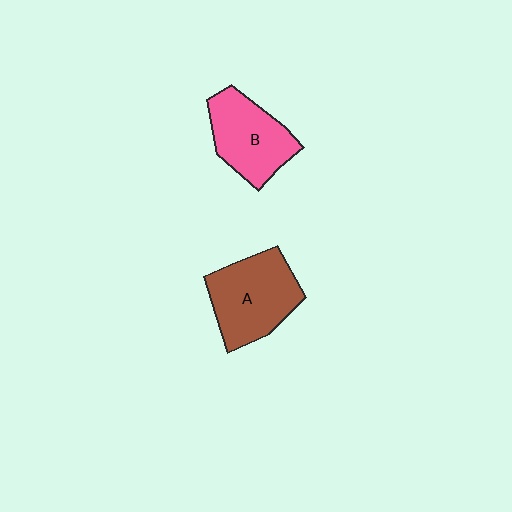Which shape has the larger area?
Shape A (brown).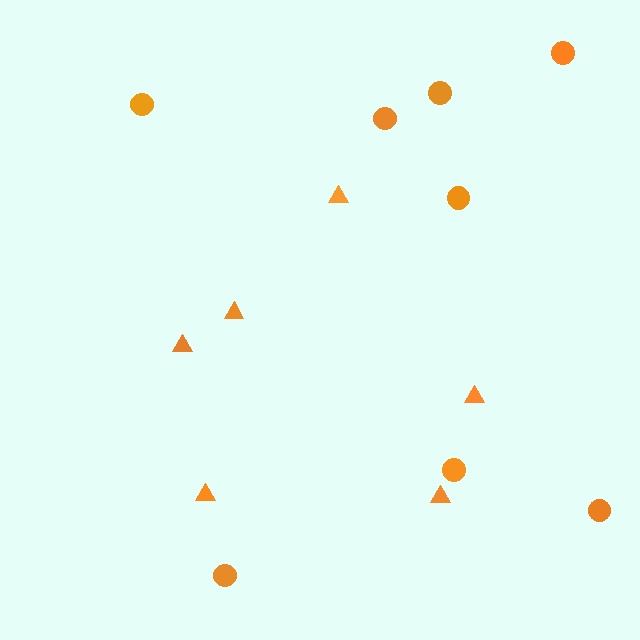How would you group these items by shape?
There are 2 groups: one group of circles (8) and one group of triangles (6).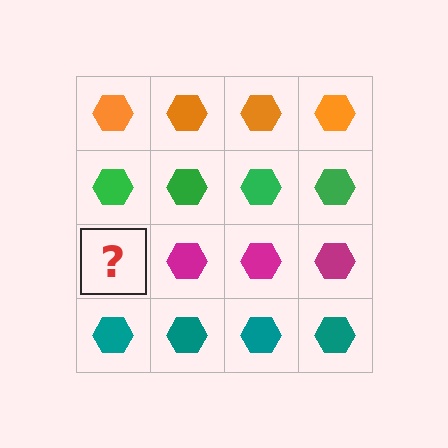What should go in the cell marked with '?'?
The missing cell should contain a magenta hexagon.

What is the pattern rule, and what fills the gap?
The rule is that each row has a consistent color. The gap should be filled with a magenta hexagon.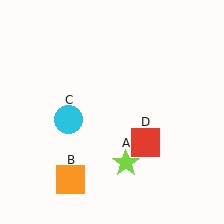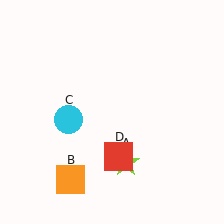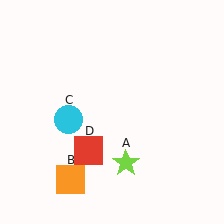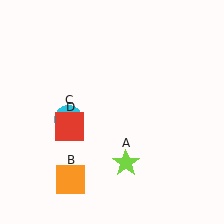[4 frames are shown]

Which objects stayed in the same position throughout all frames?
Lime star (object A) and orange square (object B) and cyan circle (object C) remained stationary.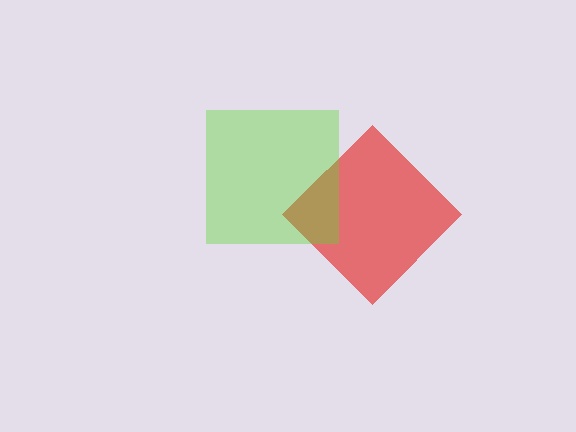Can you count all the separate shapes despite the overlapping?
Yes, there are 2 separate shapes.